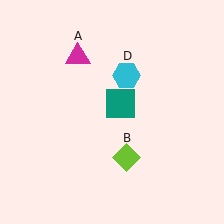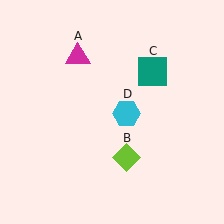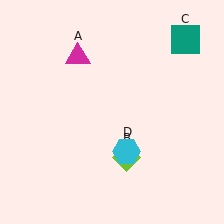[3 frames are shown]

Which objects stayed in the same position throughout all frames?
Magenta triangle (object A) and lime diamond (object B) remained stationary.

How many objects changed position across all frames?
2 objects changed position: teal square (object C), cyan hexagon (object D).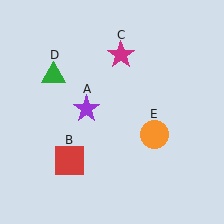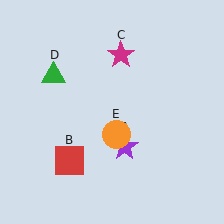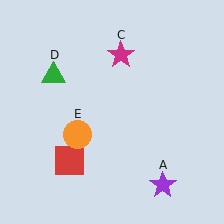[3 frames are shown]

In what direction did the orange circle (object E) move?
The orange circle (object E) moved left.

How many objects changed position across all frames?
2 objects changed position: purple star (object A), orange circle (object E).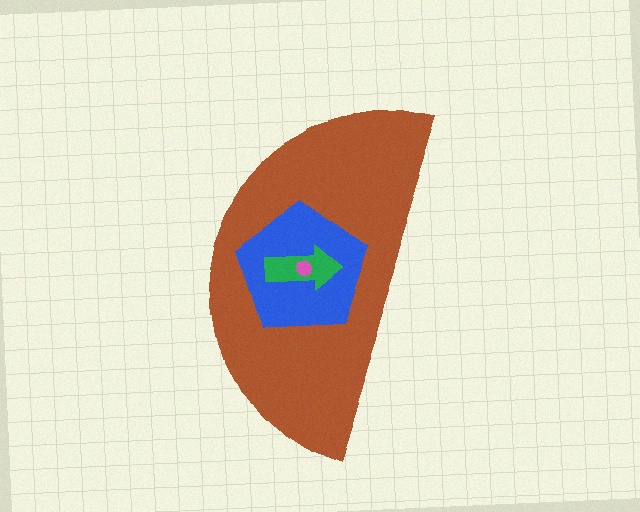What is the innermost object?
The pink hexagon.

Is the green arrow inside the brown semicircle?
Yes.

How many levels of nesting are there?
4.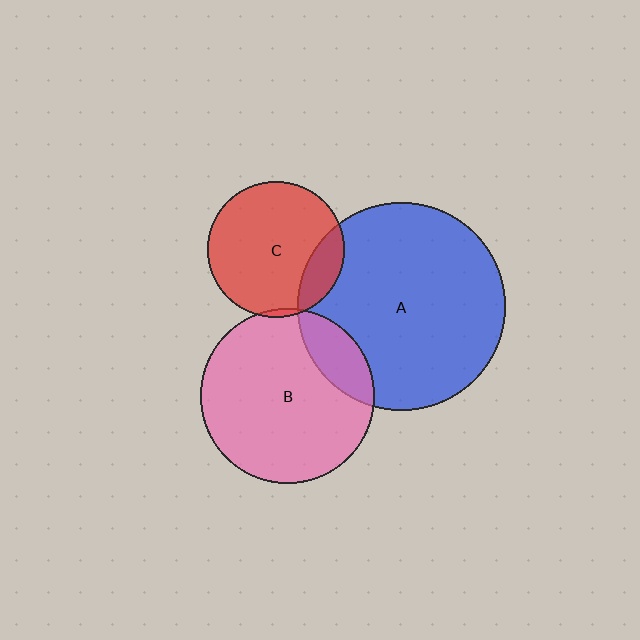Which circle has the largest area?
Circle A (blue).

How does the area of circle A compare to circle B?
Approximately 1.4 times.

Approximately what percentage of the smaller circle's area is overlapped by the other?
Approximately 15%.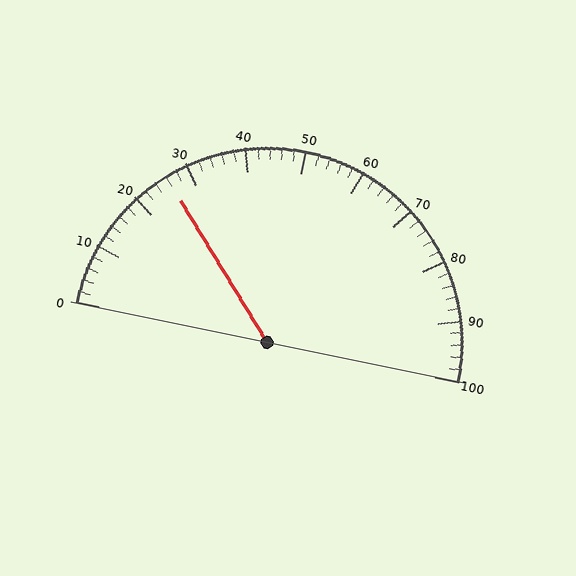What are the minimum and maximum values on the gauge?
The gauge ranges from 0 to 100.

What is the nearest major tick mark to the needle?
The nearest major tick mark is 30.